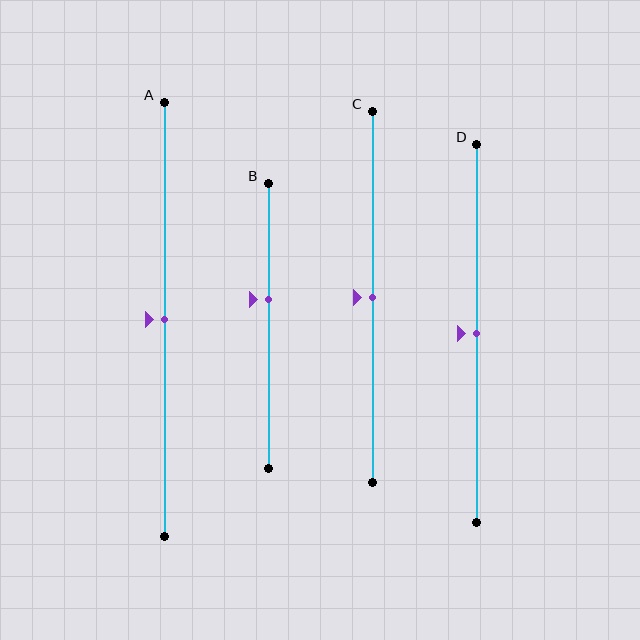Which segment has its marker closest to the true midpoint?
Segment A has its marker closest to the true midpoint.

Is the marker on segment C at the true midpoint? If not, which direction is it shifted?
Yes, the marker on segment C is at the true midpoint.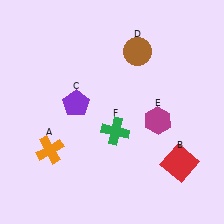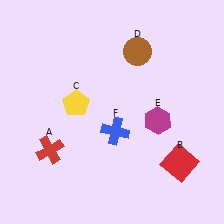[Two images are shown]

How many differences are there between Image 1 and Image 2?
There are 3 differences between the two images.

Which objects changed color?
A changed from orange to red. C changed from purple to yellow. F changed from green to blue.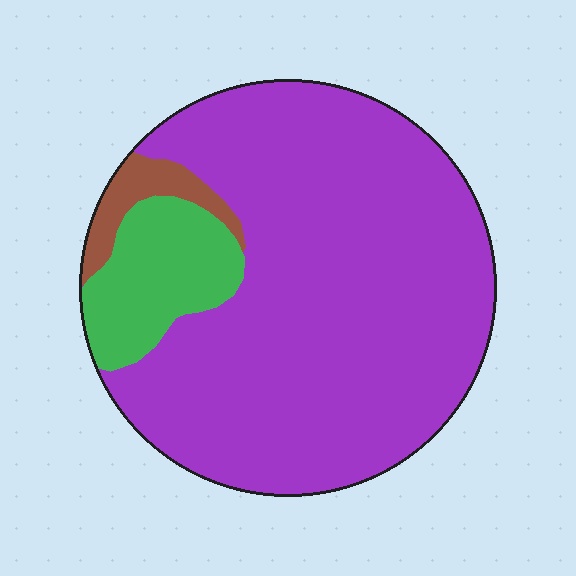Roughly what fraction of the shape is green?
Green takes up about one eighth (1/8) of the shape.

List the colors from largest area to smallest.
From largest to smallest: purple, green, brown.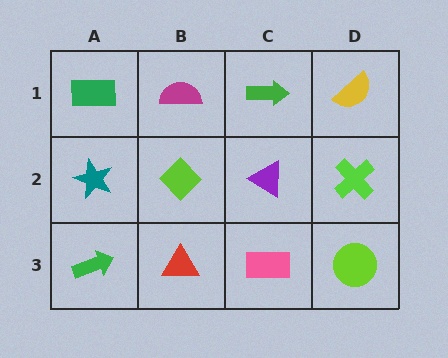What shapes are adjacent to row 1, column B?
A lime diamond (row 2, column B), a green rectangle (row 1, column A), a green arrow (row 1, column C).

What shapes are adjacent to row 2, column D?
A yellow semicircle (row 1, column D), a lime circle (row 3, column D), a purple triangle (row 2, column C).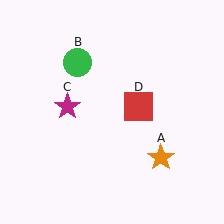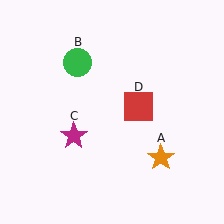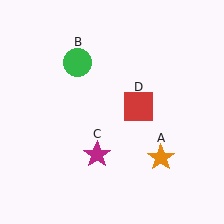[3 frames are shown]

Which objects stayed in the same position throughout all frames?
Orange star (object A) and green circle (object B) and red square (object D) remained stationary.